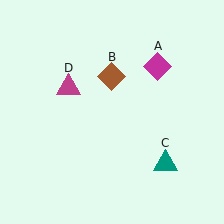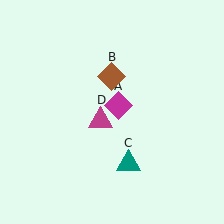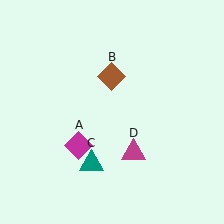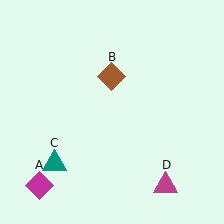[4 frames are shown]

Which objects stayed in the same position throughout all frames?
Brown diamond (object B) remained stationary.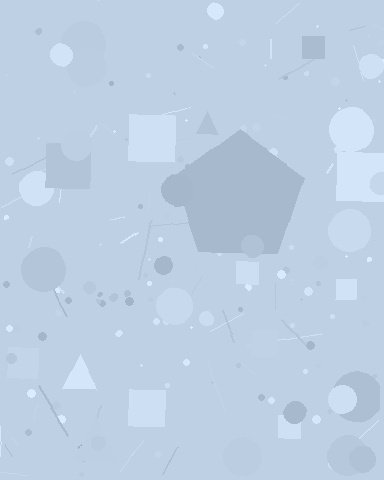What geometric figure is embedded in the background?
A pentagon is embedded in the background.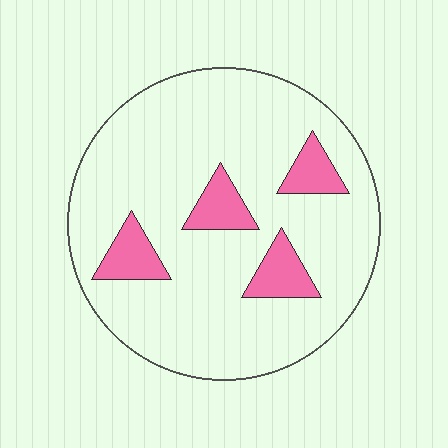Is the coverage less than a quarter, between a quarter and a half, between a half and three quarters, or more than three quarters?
Less than a quarter.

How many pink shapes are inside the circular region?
4.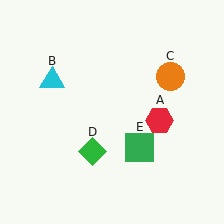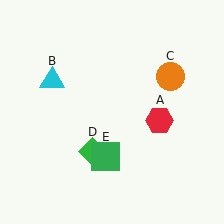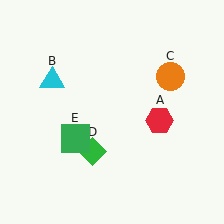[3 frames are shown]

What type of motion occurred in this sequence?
The green square (object E) rotated clockwise around the center of the scene.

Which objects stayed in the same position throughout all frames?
Red hexagon (object A) and cyan triangle (object B) and orange circle (object C) and green diamond (object D) remained stationary.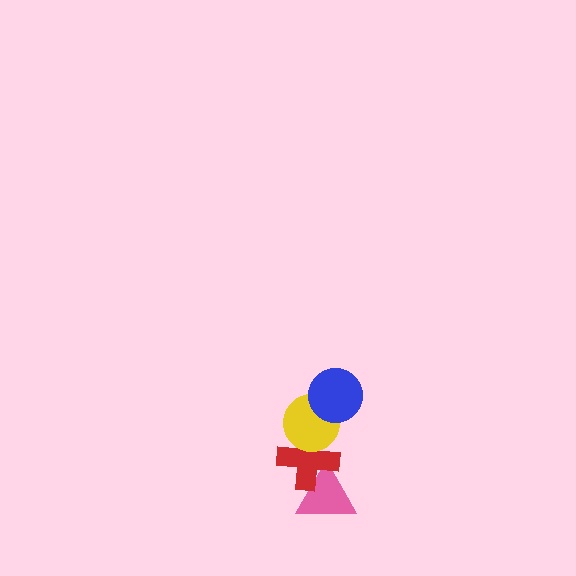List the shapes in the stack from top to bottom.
From top to bottom: the blue circle, the yellow circle, the red cross, the pink triangle.